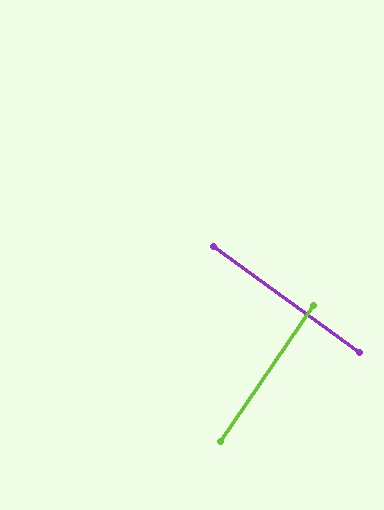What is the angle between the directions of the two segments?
Approximately 89 degrees.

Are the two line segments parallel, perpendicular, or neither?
Perpendicular — they meet at approximately 89°.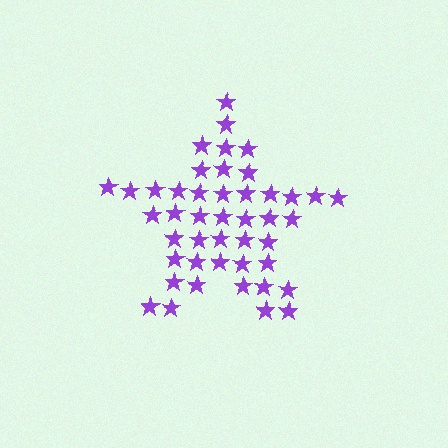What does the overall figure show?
The overall figure shows a star.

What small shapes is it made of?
It is made of small stars.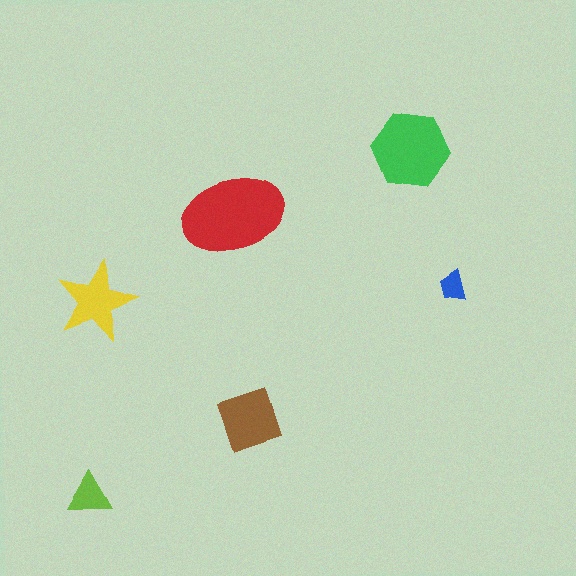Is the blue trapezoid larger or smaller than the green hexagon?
Smaller.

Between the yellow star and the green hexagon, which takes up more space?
The green hexagon.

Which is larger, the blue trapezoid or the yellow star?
The yellow star.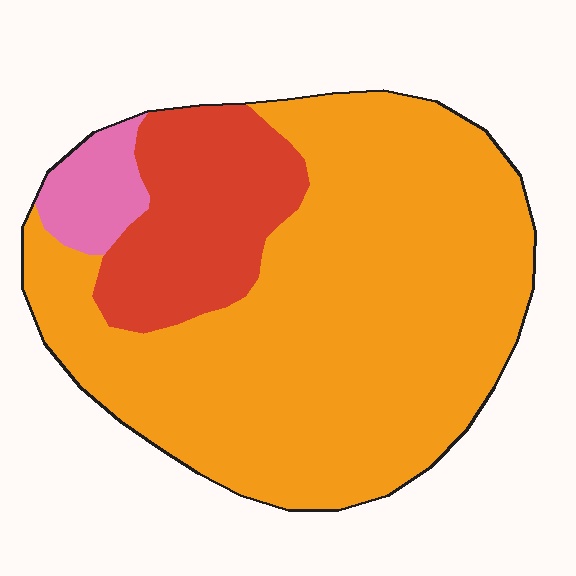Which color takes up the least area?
Pink, at roughly 5%.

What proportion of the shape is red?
Red takes up about one fifth (1/5) of the shape.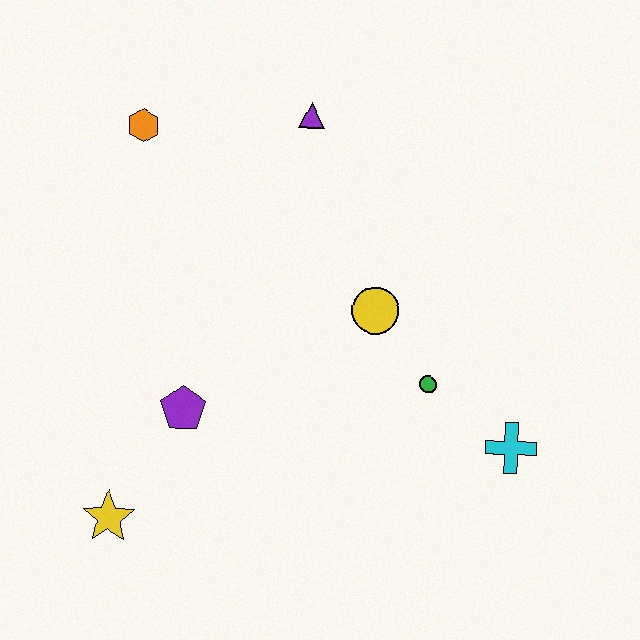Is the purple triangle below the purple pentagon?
No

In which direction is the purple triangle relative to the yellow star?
The purple triangle is above the yellow star.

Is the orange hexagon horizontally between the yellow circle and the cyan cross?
No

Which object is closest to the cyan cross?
The green circle is closest to the cyan cross.